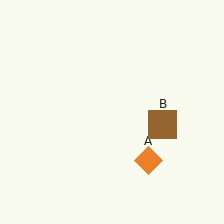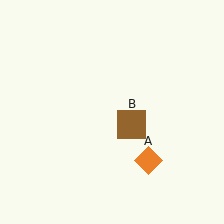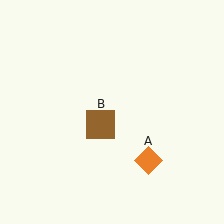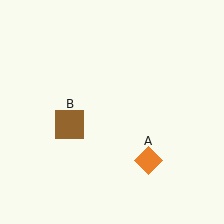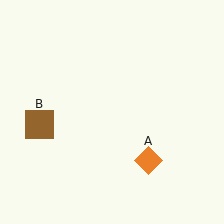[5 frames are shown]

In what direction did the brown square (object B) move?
The brown square (object B) moved left.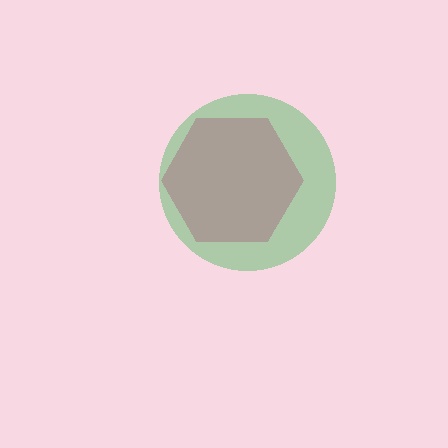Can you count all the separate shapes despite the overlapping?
Yes, there are 2 separate shapes.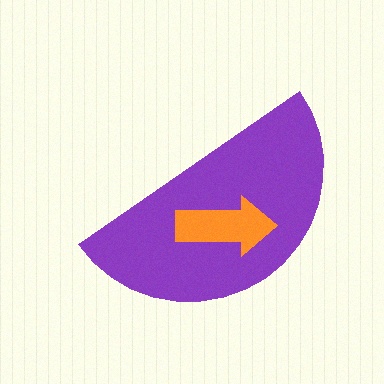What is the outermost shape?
The purple semicircle.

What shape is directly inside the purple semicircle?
The orange arrow.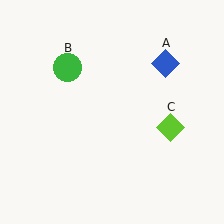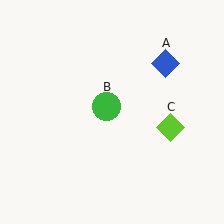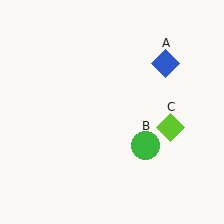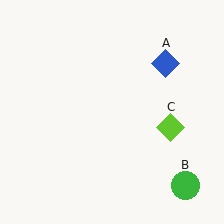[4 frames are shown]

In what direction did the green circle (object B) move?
The green circle (object B) moved down and to the right.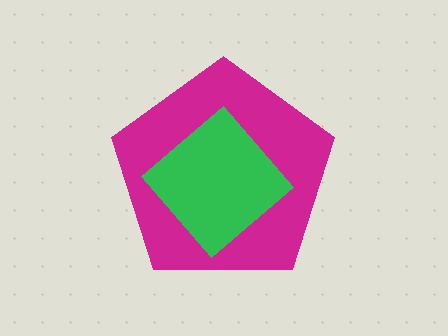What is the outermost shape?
The magenta pentagon.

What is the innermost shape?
The green diamond.